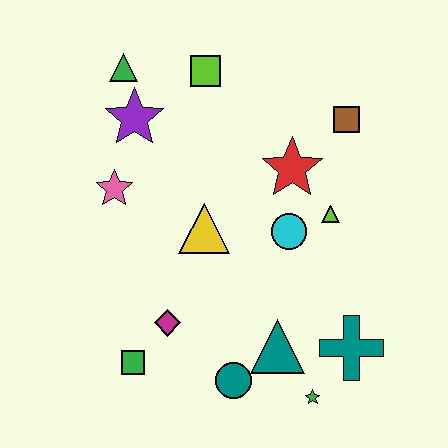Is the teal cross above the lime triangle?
No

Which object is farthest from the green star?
The green triangle is farthest from the green star.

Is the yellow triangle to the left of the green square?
No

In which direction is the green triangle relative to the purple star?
The green triangle is above the purple star.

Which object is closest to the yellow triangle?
The cyan circle is closest to the yellow triangle.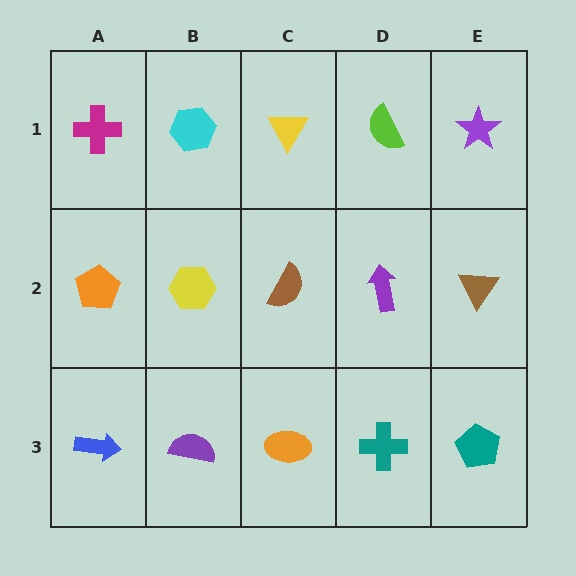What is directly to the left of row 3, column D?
An orange ellipse.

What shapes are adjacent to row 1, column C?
A brown semicircle (row 2, column C), a cyan hexagon (row 1, column B), a lime semicircle (row 1, column D).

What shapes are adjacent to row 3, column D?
A purple arrow (row 2, column D), an orange ellipse (row 3, column C), a teal pentagon (row 3, column E).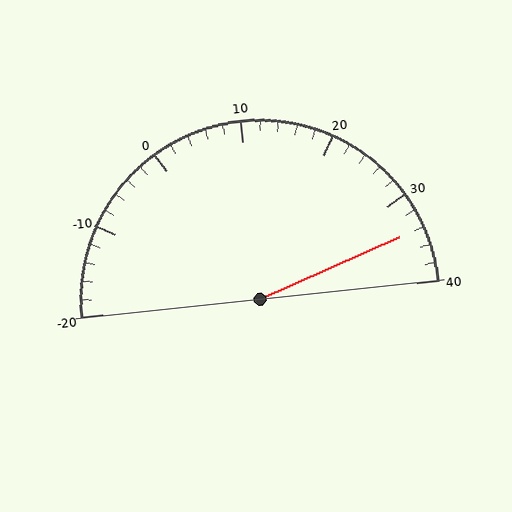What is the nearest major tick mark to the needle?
The nearest major tick mark is 30.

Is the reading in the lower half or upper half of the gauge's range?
The reading is in the upper half of the range (-20 to 40).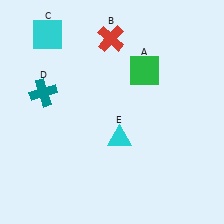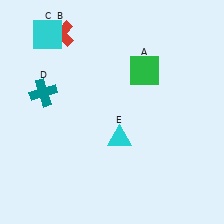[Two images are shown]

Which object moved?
The red cross (B) moved left.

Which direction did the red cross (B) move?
The red cross (B) moved left.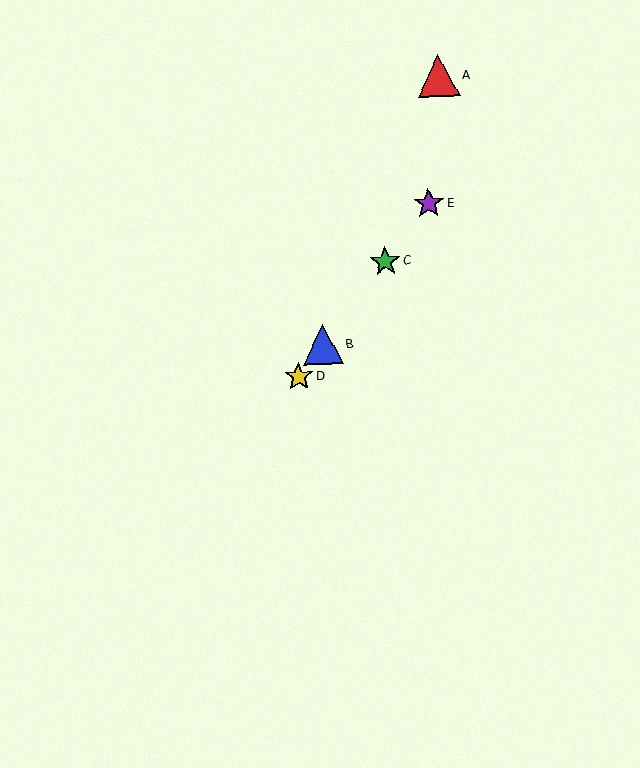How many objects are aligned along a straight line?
4 objects (B, C, D, E) are aligned along a straight line.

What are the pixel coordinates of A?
Object A is at (438, 76).